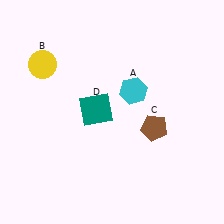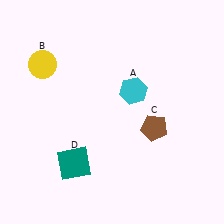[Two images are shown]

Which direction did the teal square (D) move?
The teal square (D) moved down.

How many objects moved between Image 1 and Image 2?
1 object moved between the two images.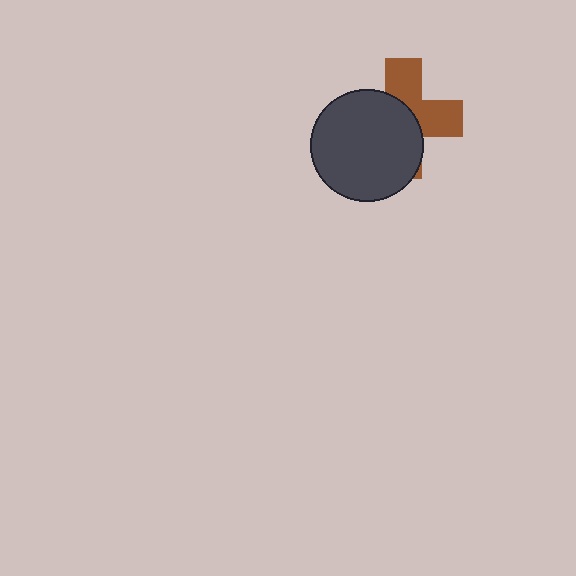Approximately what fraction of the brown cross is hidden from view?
Roughly 56% of the brown cross is hidden behind the dark gray circle.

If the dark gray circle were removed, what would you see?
You would see the complete brown cross.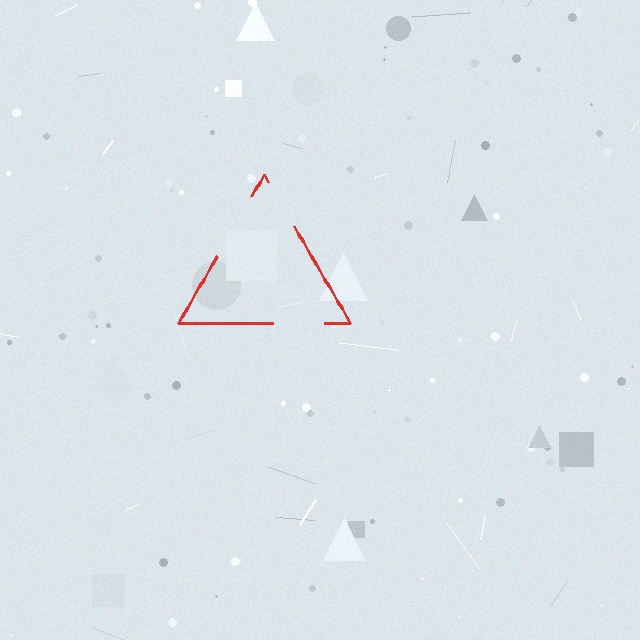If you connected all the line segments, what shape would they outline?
They would outline a triangle.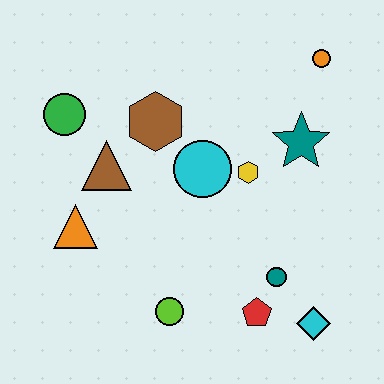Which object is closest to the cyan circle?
The yellow hexagon is closest to the cyan circle.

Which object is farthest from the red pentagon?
The green circle is farthest from the red pentagon.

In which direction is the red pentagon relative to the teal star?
The red pentagon is below the teal star.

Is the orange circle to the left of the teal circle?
No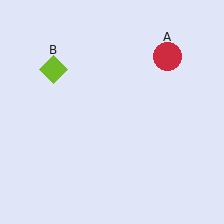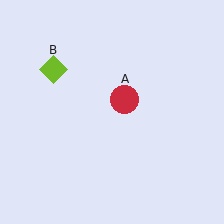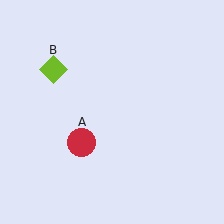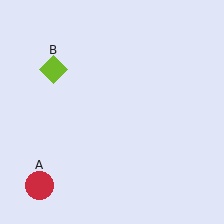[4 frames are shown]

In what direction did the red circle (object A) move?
The red circle (object A) moved down and to the left.